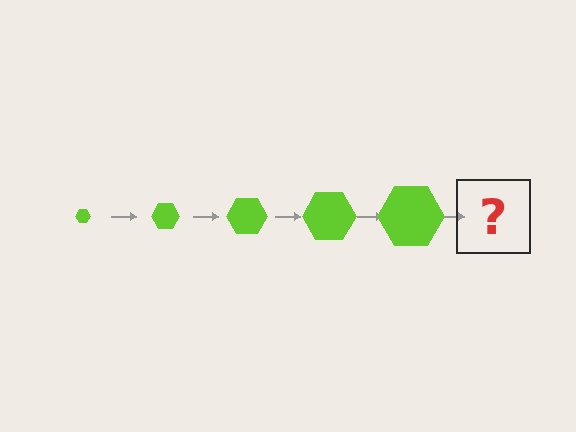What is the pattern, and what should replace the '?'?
The pattern is that the hexagon gets progressively larger each step. The '?' should be a lime hexagon, larger than the previous one.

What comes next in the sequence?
The next element should be a lime hexagon, larger than the previous one.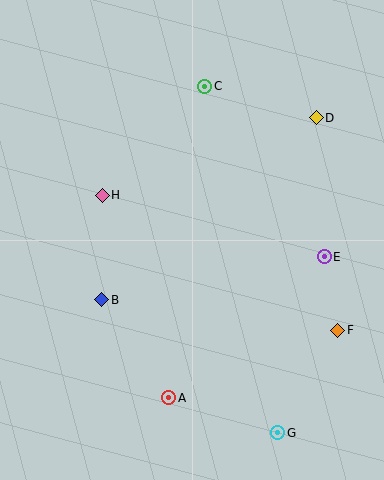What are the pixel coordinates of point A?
Point A is at (169, 398).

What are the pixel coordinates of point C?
Point C is at (204, 86).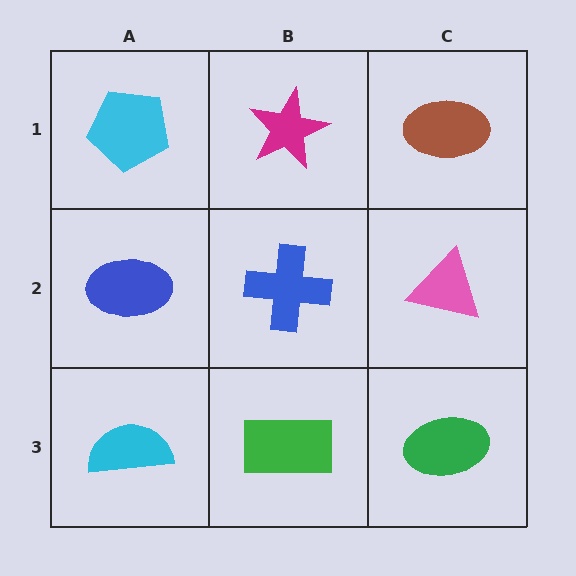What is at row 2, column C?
A pink triangle.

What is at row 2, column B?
A blue cross.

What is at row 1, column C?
A brown ellipse.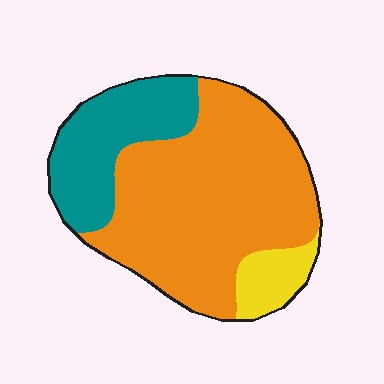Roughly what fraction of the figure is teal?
Teal covers about 25% of the figure.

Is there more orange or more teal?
Orange.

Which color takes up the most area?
Orange, at roughly 65%.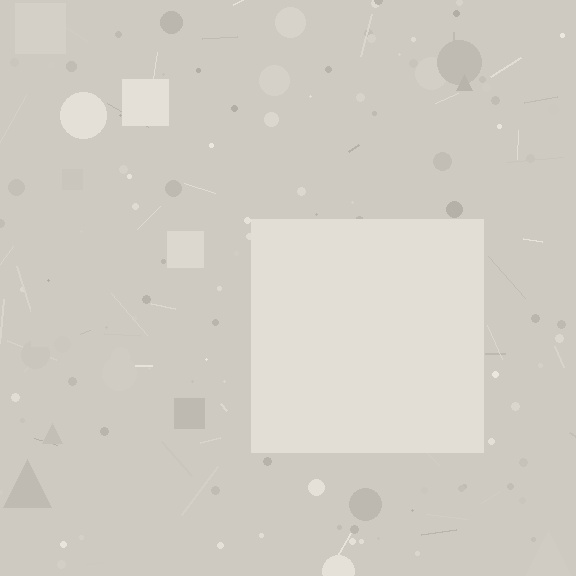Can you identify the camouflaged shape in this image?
The camouflaged shape is a square.